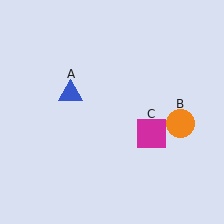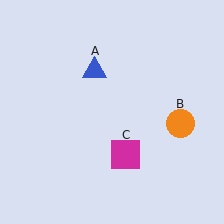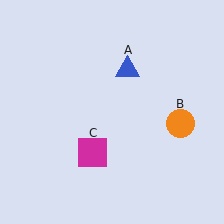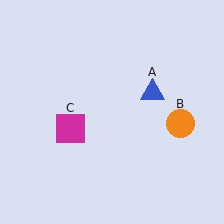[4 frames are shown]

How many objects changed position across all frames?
2 objects changed position: blue triangle (object A), magenta square (object C).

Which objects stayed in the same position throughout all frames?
Orange circle (object B) remained stationary.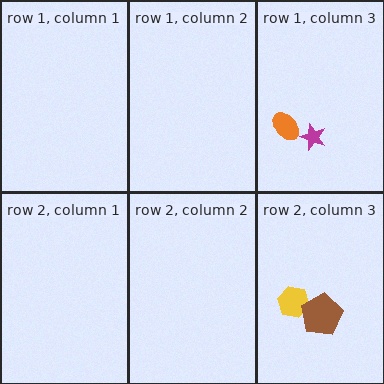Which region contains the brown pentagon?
The row 2, column 3 region.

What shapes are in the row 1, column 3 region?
The magenta star, the orange ellipse.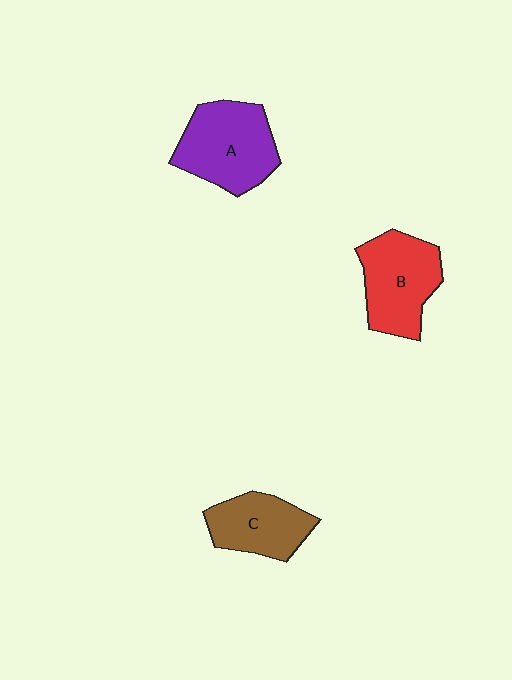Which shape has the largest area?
Shape A (purple).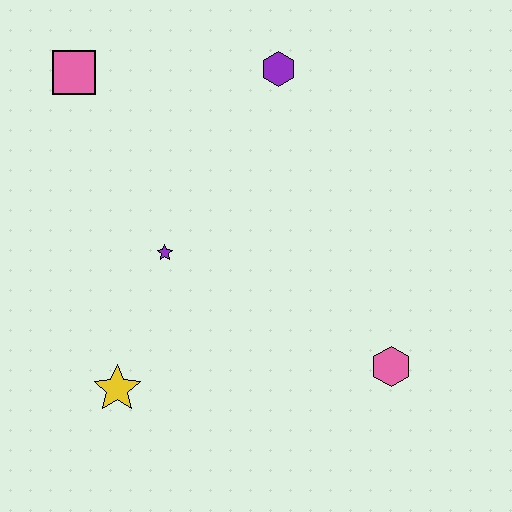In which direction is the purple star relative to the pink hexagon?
The purple star is to the left of the pink hexagon.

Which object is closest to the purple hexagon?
The pink square is closest to the purple hexagon.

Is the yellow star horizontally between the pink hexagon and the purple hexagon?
No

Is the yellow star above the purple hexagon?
No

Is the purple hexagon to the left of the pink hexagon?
Yes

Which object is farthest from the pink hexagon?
The pink square is farthest from the pink hexagon.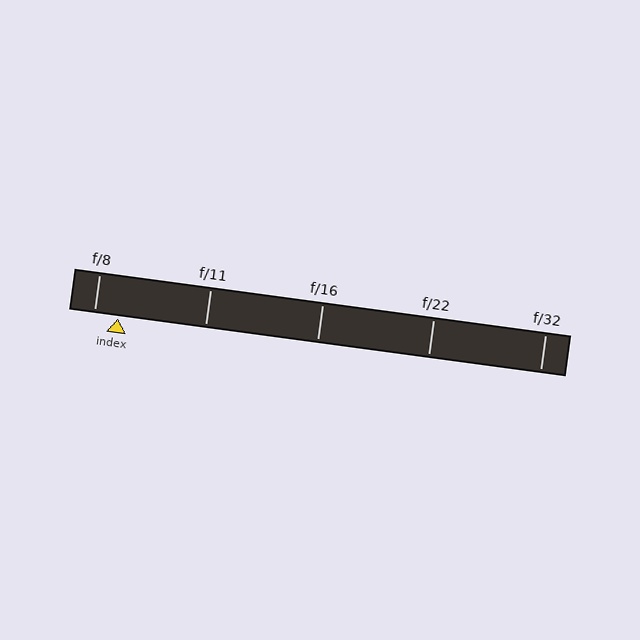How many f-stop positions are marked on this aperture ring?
There are 5 f-stop positions marked.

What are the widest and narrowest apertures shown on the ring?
The widest aperture shown is f/8 and the narrowest is f/32.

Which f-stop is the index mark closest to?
The index mark is closest to f/8.